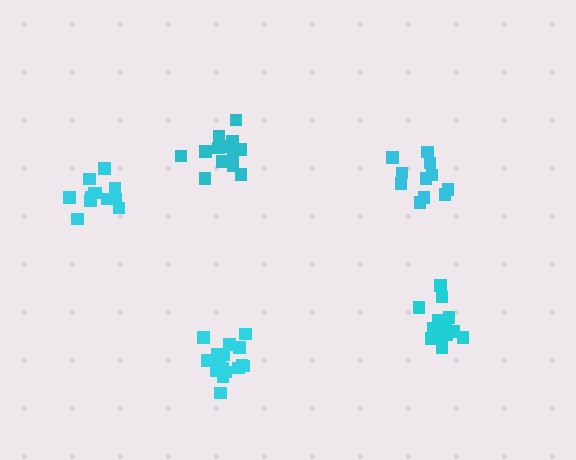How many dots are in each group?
Group 1: 18 dots, Group 2: 17 dots, Group 3: 12 dots, Group 4: 12 dots, Group 5: 14 dots (73 total).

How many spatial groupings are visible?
There are 5 spatial groupings.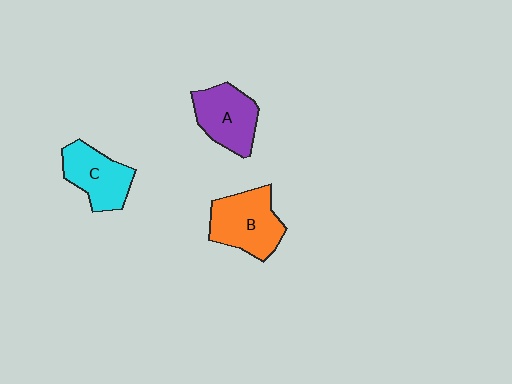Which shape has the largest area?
Shape B (orange).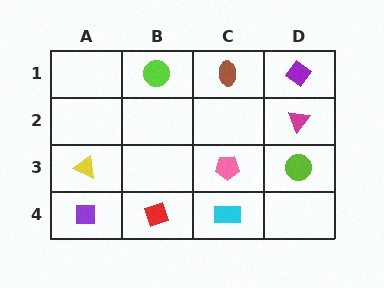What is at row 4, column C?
A cyan rectangle.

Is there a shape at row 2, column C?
No, that cell is empty.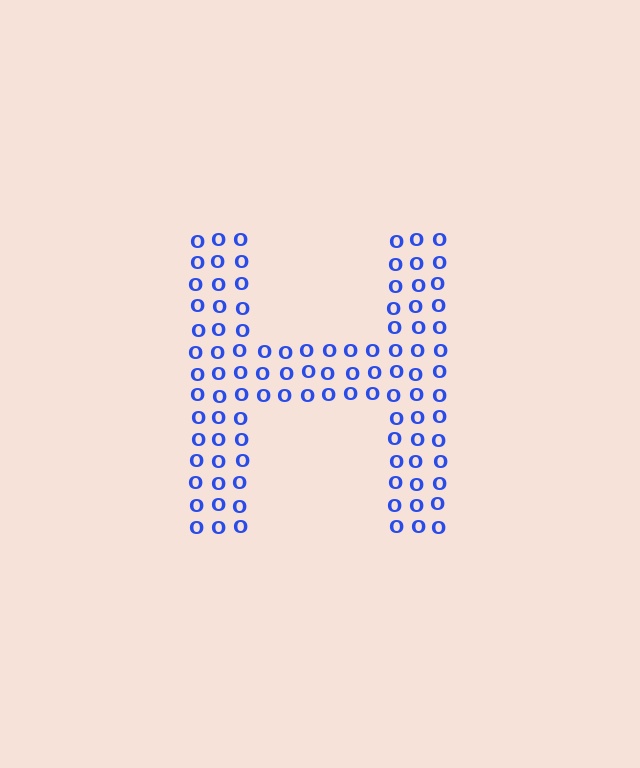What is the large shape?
The large shape is the letter H.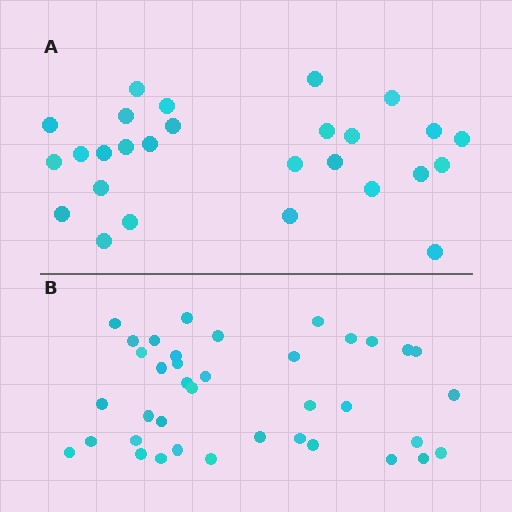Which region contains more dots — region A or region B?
Region B (the bottom region) has more dots.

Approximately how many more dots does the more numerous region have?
Region B has roughly 12 or so more dots than region A.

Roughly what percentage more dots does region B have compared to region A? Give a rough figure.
About 40% more.